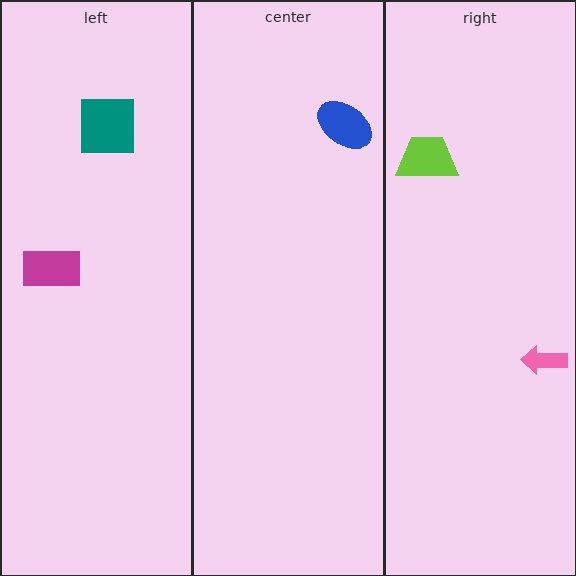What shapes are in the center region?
The blue ellipse.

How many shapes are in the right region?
2.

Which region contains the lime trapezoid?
The right region.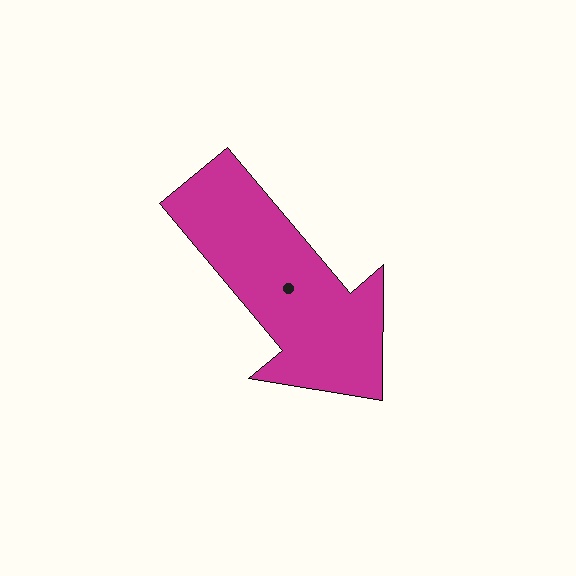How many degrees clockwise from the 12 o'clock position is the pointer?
Approximately 140 degrees.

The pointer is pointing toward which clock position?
Roughly 5 o'clock.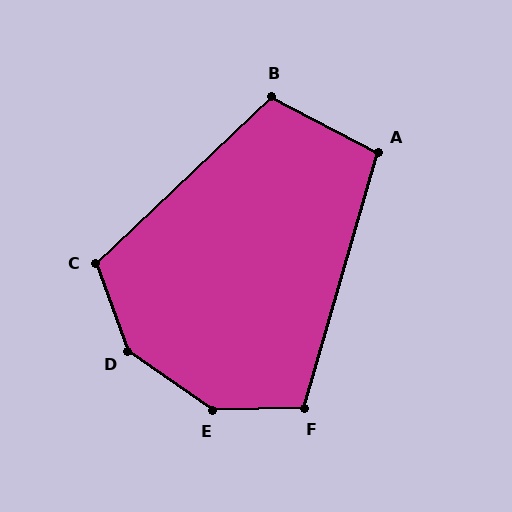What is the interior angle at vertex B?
Approximately 109 degrees (obtuse).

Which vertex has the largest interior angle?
E, at approximately 145 degrees.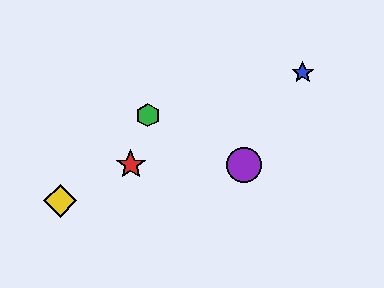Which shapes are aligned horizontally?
The red star, the purple circle are aligned horizontally.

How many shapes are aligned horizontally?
2 shapes (the red star, the purple circle) are aligned horizontally.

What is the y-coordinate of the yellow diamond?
The yellow diamond is at y≈201.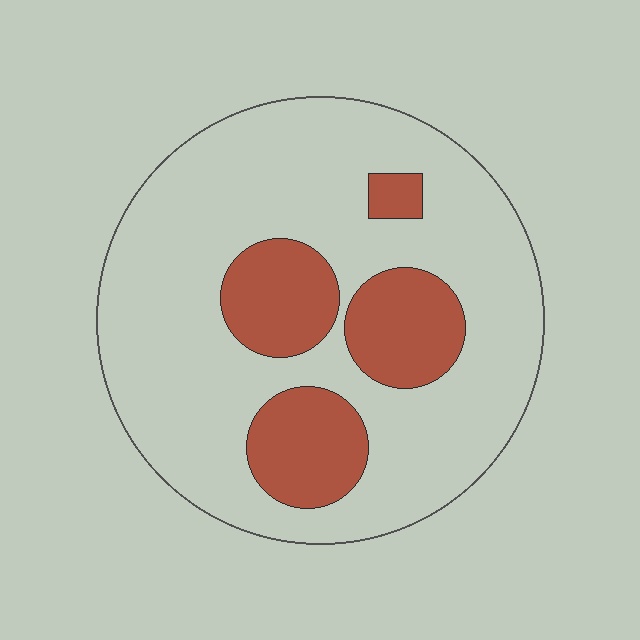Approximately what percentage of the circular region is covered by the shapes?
Approximately 25%.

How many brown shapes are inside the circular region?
4.